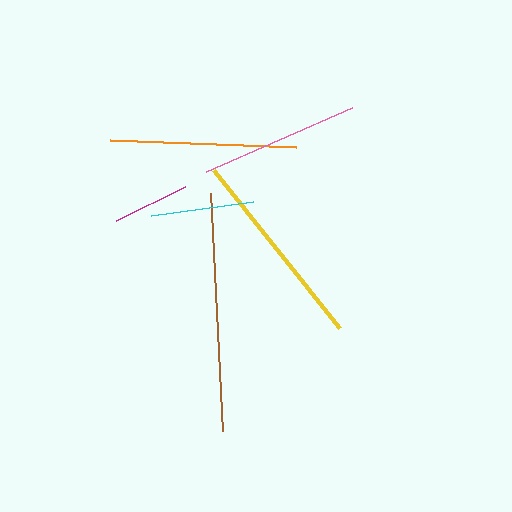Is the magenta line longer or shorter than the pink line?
The pink line is longer than the magenta line.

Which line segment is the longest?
The brown line is the longest at approximately 238 pixels.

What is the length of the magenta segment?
The magenta segment is approximately 78 pixels long.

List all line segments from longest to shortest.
From longest to shortest: brown, yellow, orange, pink, cyan, magenta.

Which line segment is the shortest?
The magenta line is the shortest at approximately 78 pixels.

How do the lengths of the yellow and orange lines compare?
The yellow and orange lines are approximately the same length.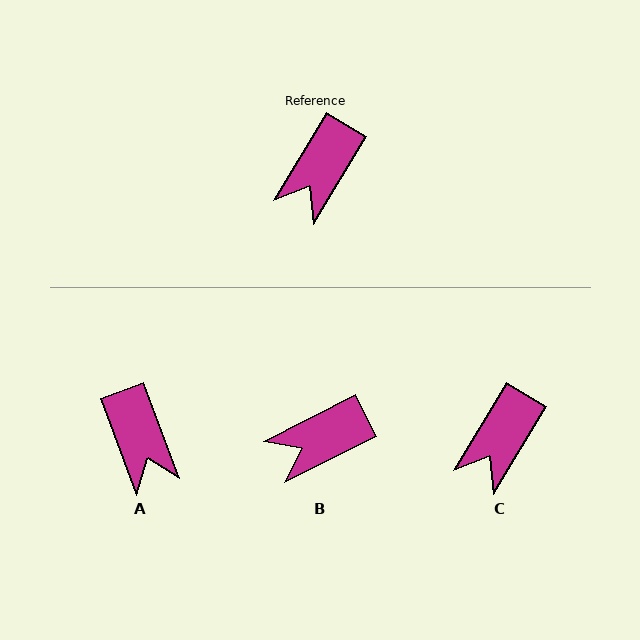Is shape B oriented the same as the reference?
No, it is off by about 32 degrees.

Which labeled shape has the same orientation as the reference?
C.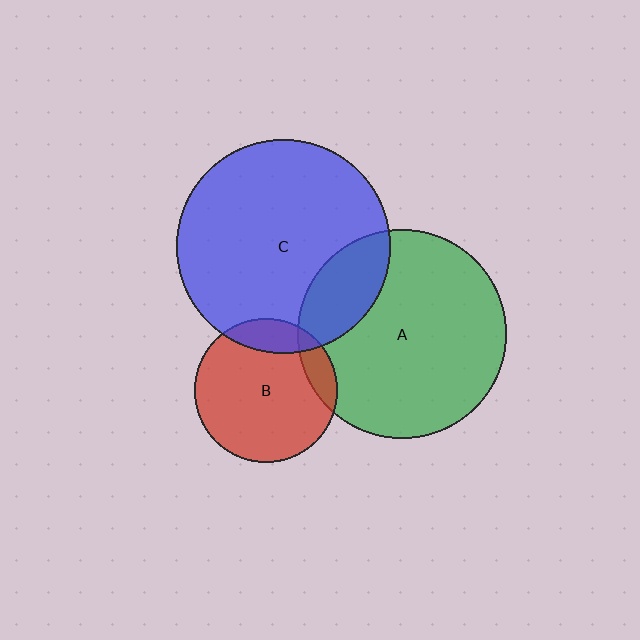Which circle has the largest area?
Circle C (blue).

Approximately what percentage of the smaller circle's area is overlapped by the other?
Approximately 20%.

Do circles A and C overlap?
Yes.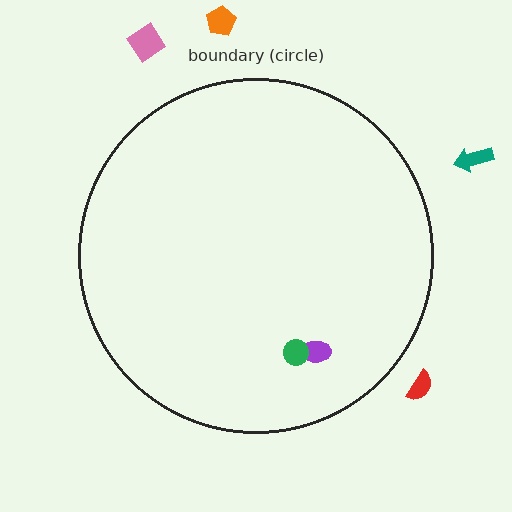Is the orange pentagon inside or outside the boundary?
Outside.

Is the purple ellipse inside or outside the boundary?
Inside.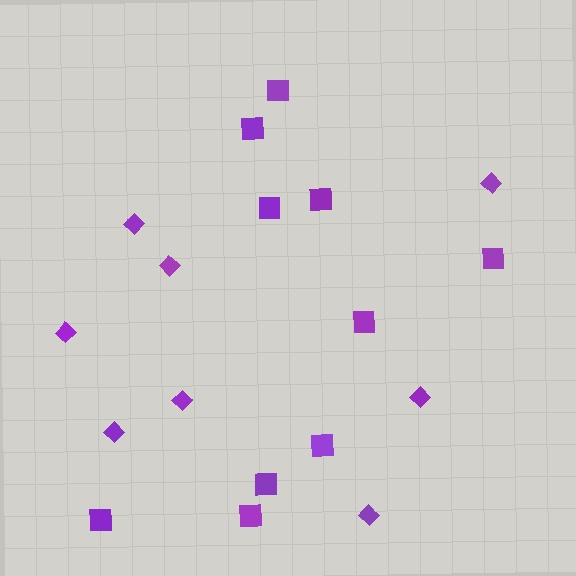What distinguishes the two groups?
There are 2 groups: one group of squares (10) and one group of diamonds (8).